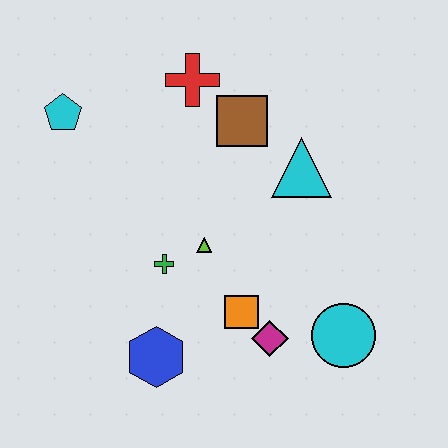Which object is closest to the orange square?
The magenta diamond is closest to the orange square.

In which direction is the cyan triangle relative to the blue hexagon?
The cyan triangle is above the blue hexagon.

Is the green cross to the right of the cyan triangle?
No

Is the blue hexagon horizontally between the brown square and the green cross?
No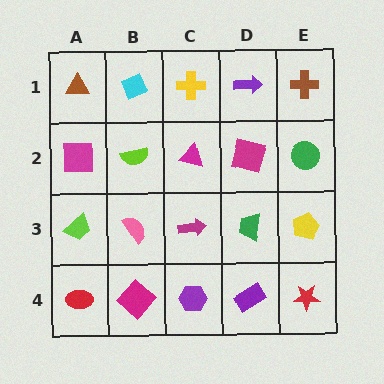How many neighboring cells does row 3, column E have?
3.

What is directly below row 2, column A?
A lime trapezoid.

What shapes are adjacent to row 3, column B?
A lime semicircle (row 2, column B), a magenta diamond (row 4, column B), a lime trapezoid (row 3, column A), a magenta arrow (row 3, column C).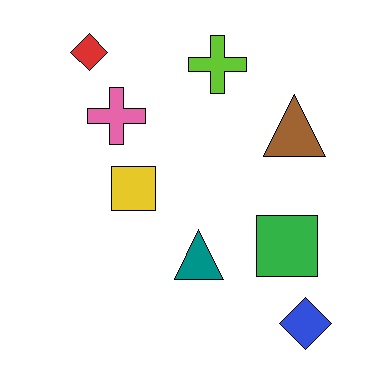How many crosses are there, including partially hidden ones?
There are 2 crosses.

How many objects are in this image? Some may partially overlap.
There are 8 objects.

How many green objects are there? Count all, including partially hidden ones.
There is 1 green object.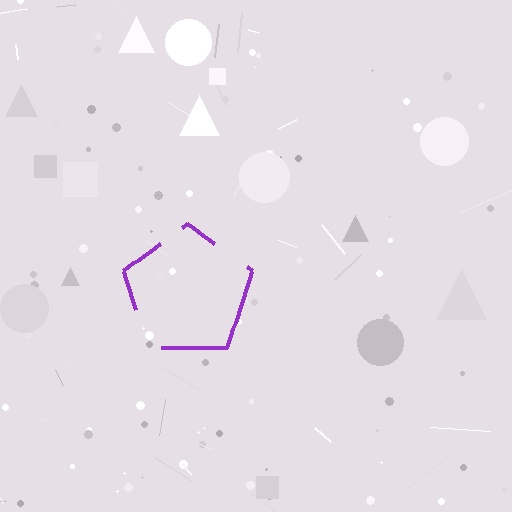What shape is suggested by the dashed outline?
The dashed outline suggests a pentagon.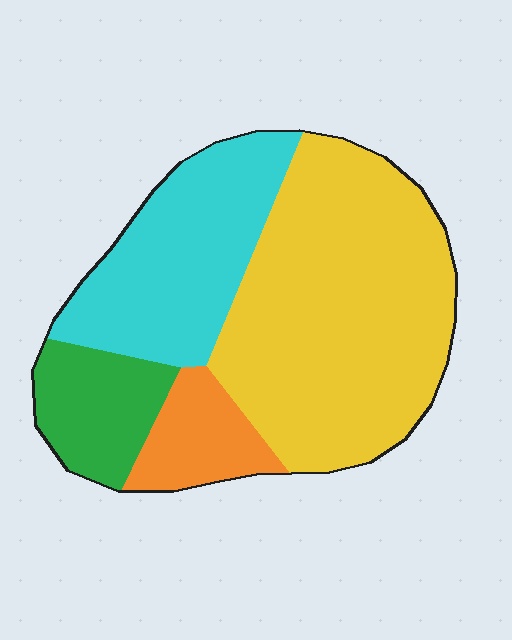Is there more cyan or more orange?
Cyan.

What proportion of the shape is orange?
Orange covers 10% of the shape.